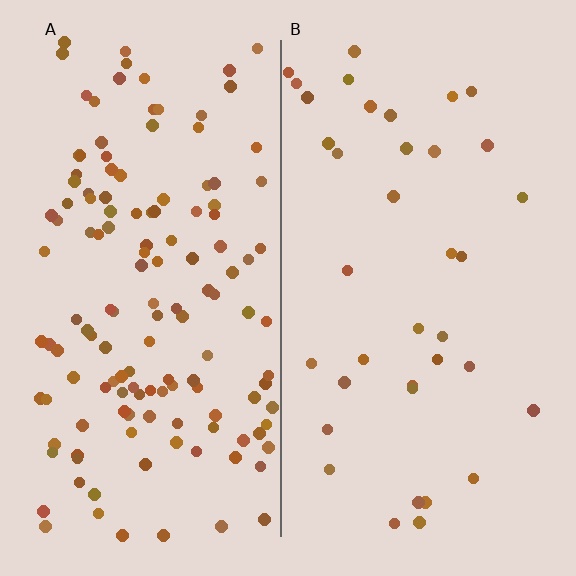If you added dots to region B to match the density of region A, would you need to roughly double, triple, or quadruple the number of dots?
Approximately quadruple.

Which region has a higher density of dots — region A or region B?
A (the left).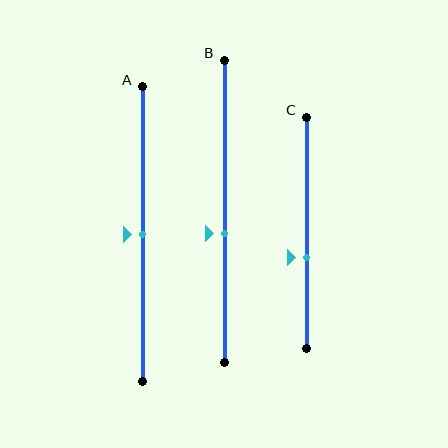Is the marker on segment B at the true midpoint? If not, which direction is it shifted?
No, the marker on segment B is shifted downward by about 7% of the segment length.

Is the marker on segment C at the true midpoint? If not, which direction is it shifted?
No, the marker on segment C is shifted downward by about 10% of the segment length.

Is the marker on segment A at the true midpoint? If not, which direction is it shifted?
Yes, the marker on segment A is at the true midpoint.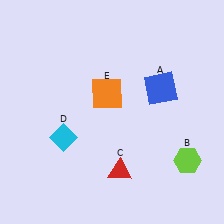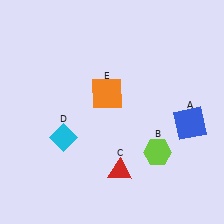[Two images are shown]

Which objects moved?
The objects that moved are: the blue square (A), the lime hexagon (B).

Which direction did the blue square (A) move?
The blue square (A) moved down.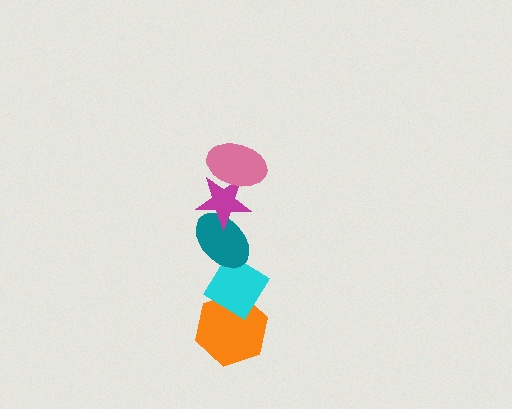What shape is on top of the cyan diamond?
The teal ellipse is on top of the cyan diamond.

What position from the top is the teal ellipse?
The teal ellipse is 3rd from the top.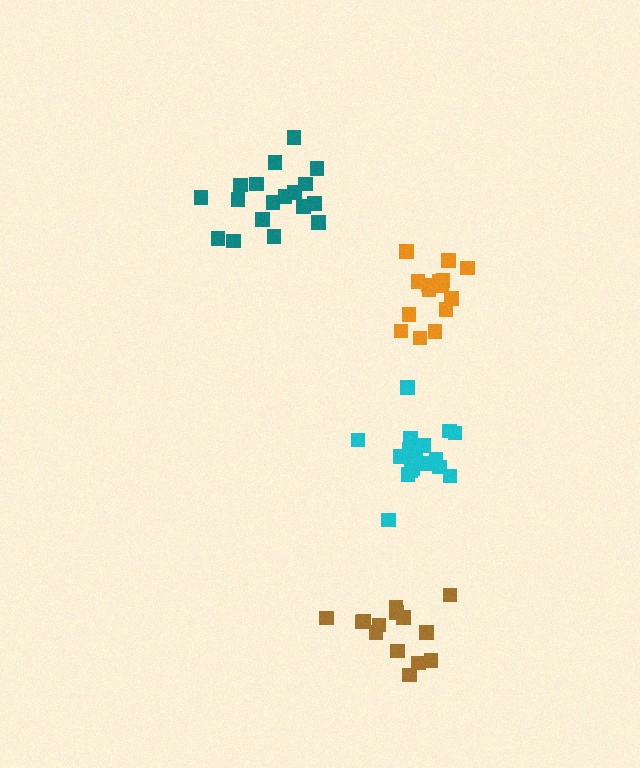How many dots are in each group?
Group 1: 18 dots, Group 2: 16 dots, Group 3: 14 dots, Group 4: 17 dots (65 total).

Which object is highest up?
The teal cluster is topmost.